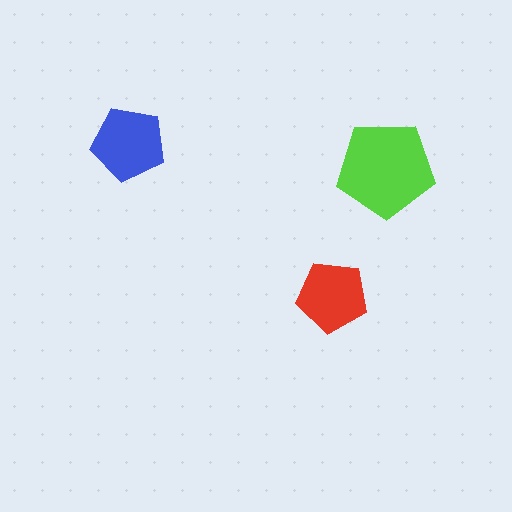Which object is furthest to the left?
The blue pentagon is leftmost.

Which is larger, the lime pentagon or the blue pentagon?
The lime one.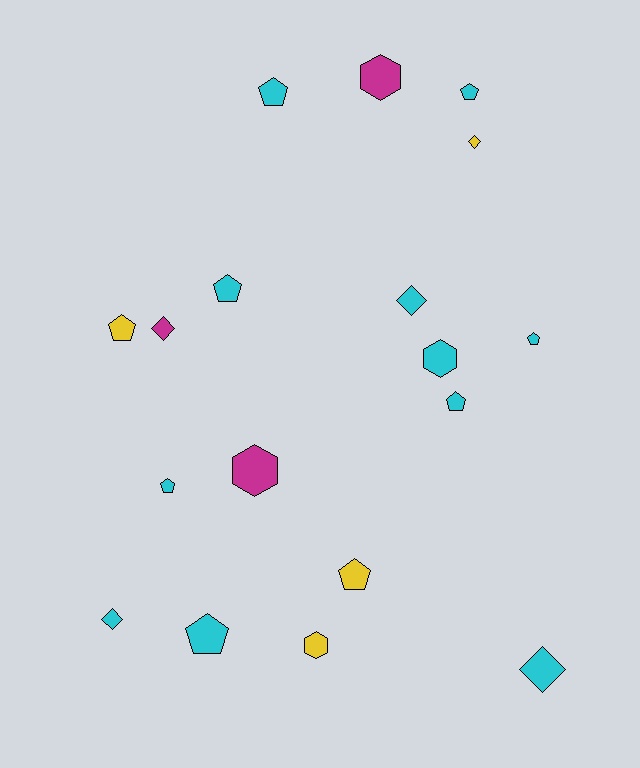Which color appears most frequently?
Cyan, with 11 objects.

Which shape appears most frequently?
Pentagon, with 9 objects.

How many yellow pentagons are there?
There are 2 yellow pentagons.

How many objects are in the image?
There are 18 objects.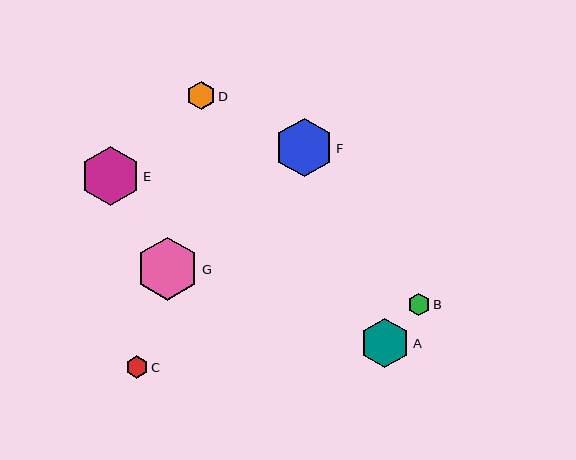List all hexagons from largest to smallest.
From largest to smallest: G, E, F, A, D, B, C.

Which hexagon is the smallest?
Hexagon C is the smallest with a size of approximately 22 pixels.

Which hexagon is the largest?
Hexagon G is the largest with a size of approximately 63 pixels.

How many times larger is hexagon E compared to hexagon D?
Hexagon E is approximately 2.1 times the size of hexagon D.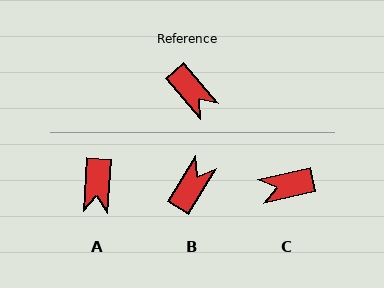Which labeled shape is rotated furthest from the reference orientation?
C, about 118 degrees away.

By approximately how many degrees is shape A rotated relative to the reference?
Approximately 44 degrees clockwise.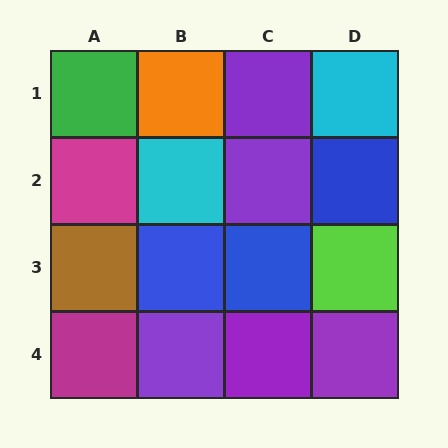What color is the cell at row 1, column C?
Purple.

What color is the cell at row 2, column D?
Blue.